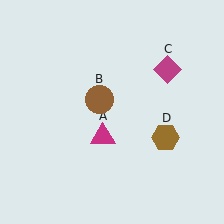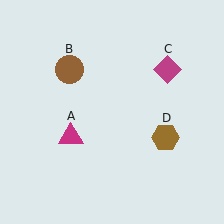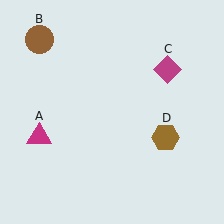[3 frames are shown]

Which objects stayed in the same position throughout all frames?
Magenta diamond (object C) and brown hexagon (object D) remained stationary.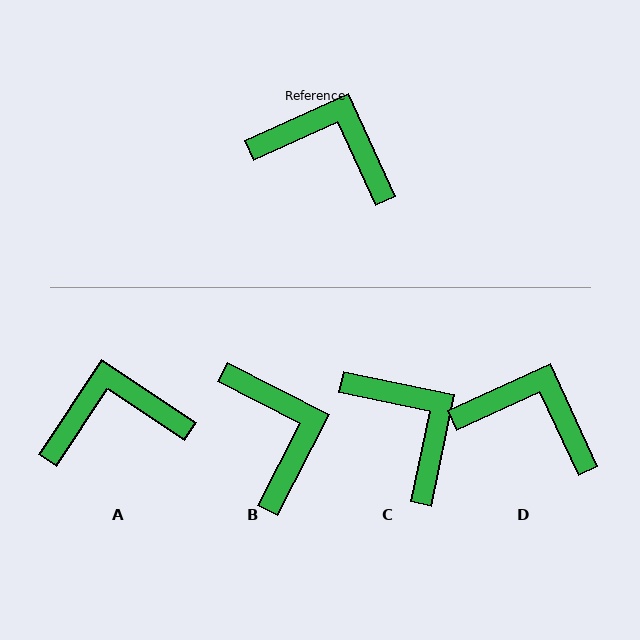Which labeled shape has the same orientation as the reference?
D.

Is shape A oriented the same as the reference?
No, it is off by about 32 degrees.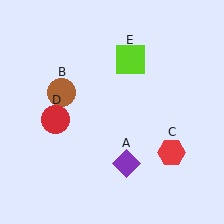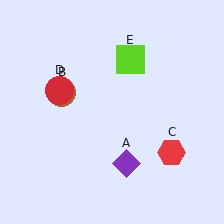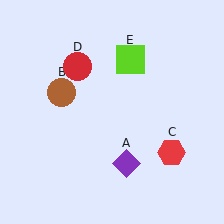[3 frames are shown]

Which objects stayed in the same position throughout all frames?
Purple diamond (object A) and brown circle (object B) and red hexagon (object C) and lime square (object E) remained stationary.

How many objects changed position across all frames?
1 object changed position: red circle (object D).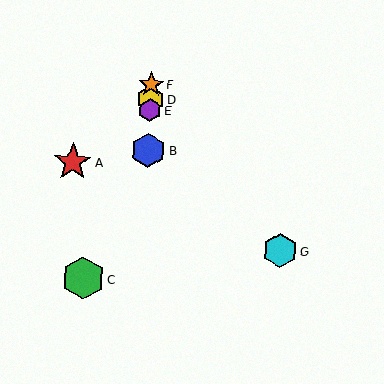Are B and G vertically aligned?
No, B is at x≈148 and G is at x≈280.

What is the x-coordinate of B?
Object B is at x≈148.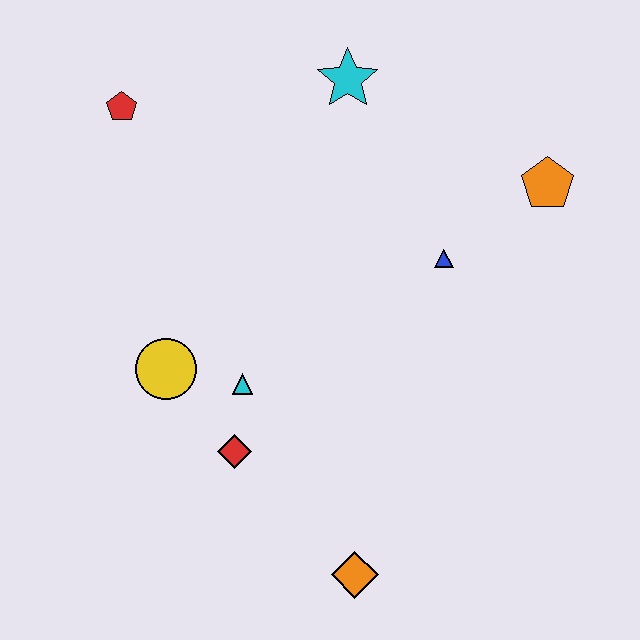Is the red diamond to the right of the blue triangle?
No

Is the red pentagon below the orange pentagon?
No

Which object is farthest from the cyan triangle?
The orange pentagon is farthest from the cyan triangle.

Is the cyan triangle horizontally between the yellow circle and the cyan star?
Yes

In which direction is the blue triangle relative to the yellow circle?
The blue triangle is to the right of the yellow circle.